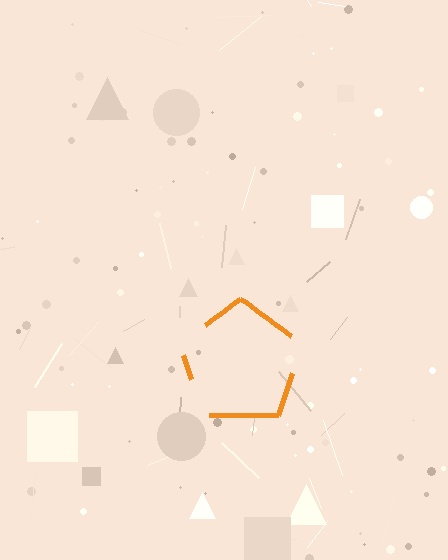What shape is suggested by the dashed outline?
The dashed outline suggests a pentagon.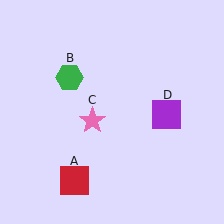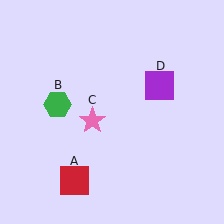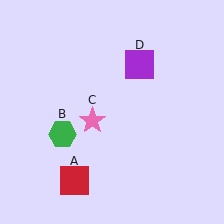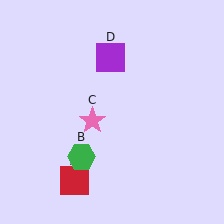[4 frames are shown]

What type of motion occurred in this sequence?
The green hexagon (object B), purple square (object D) rotated counterclockwise around the center of the scene.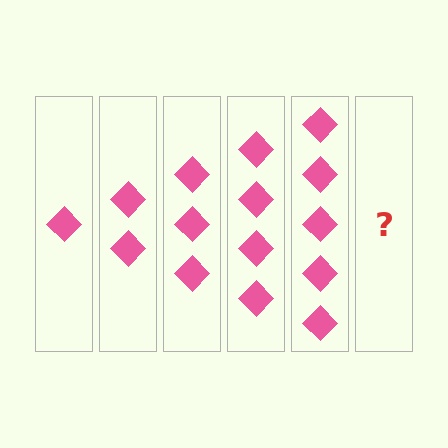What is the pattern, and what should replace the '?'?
The pattern is that each step adds one more diamond. The '?' should be 6 diamonds.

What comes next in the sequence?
The next element should be 6 diamonds.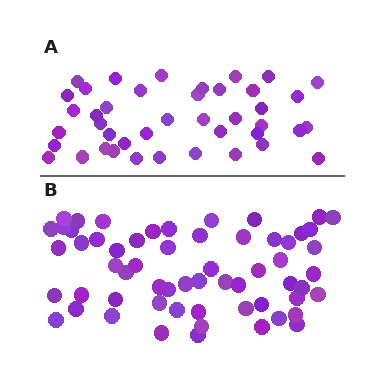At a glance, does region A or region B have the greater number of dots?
Region B (the bottom region) has more dots.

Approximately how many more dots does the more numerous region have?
Region B has approximately 20 more dots than region A.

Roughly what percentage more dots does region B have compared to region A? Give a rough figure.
About 45% more.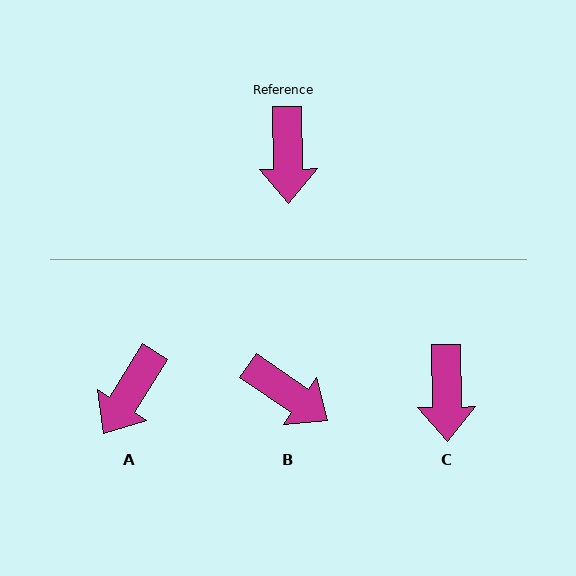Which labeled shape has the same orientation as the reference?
C.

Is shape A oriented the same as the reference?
No, it is off by about 32 degrees.